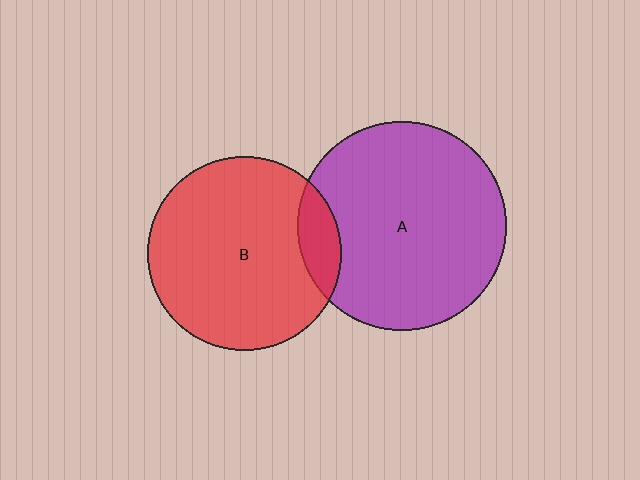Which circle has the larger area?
Circle A (purple).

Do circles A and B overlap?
Yes.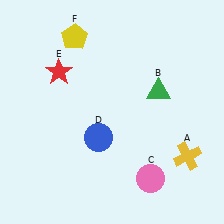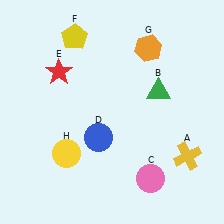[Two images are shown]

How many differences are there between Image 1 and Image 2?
There are 2 differences between the two images.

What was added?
An orange hexagon (G), a yellow circle (H) were added in Image 2.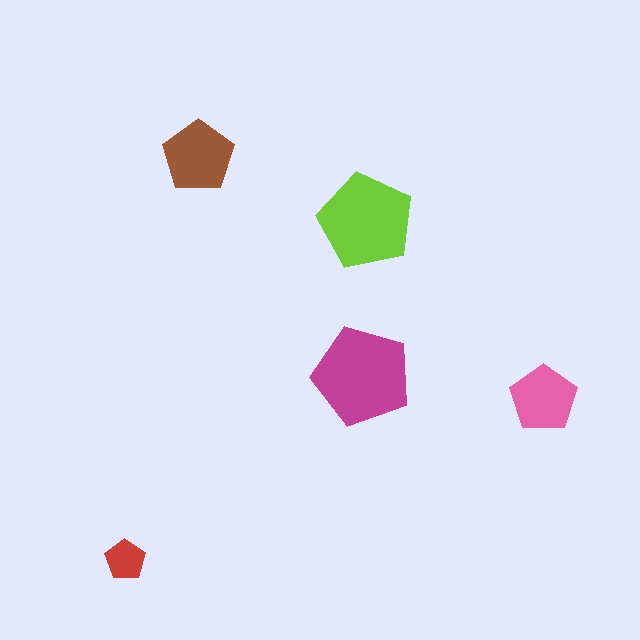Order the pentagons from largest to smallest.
the magenta one, the lime one, the brown one, the pink one, the red one.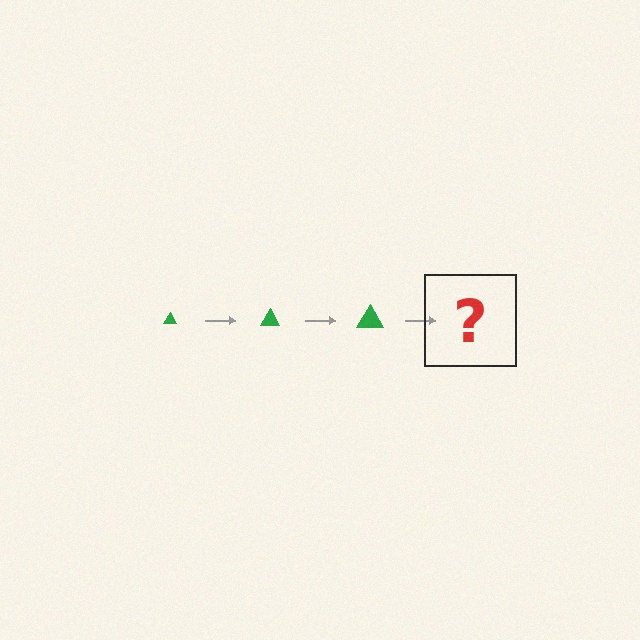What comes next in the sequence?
The next element should be a green triangle, larger than the previous one.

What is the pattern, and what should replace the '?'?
The pattern is that the triangle gets progressively larger each step. The '?' should be a green triangle, larger than the previous one.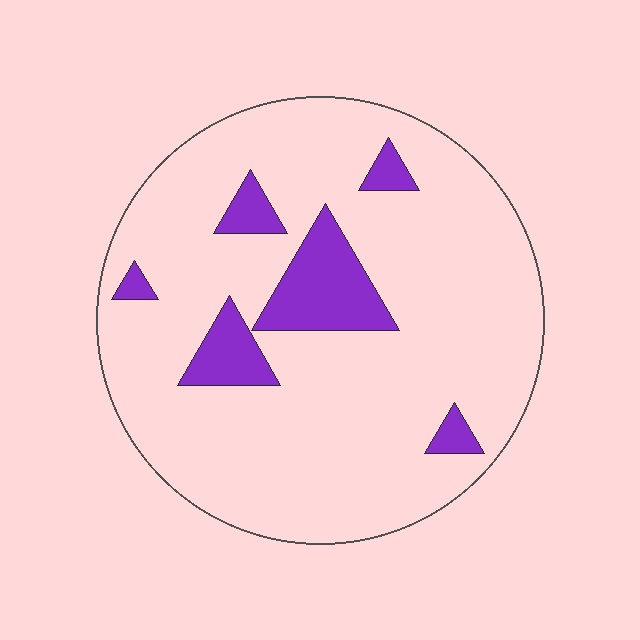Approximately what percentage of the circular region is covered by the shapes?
Approximately 15%.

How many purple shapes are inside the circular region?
6.